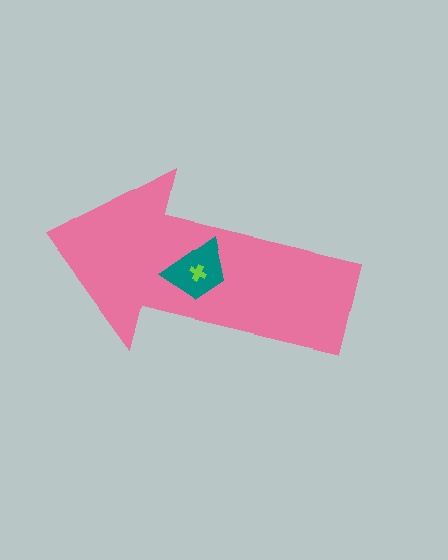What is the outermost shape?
The pink arrow.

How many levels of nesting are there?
3.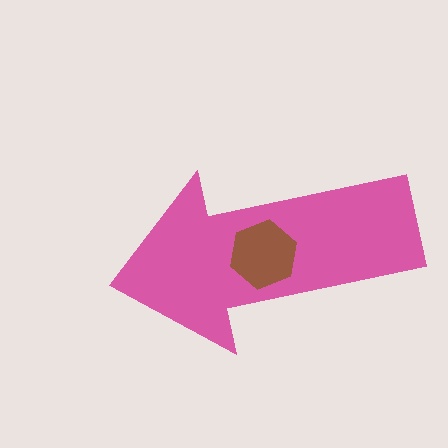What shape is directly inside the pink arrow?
The brown hexagon.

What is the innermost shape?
The brown hexagon.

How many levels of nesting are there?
2.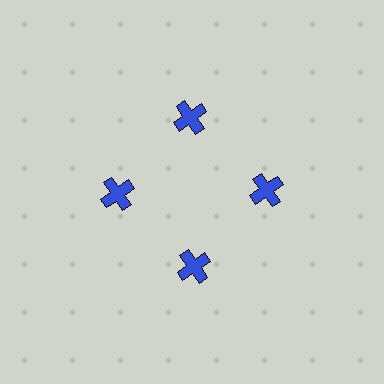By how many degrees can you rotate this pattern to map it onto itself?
The pattern maps onto itself every 90 degrees of rotation.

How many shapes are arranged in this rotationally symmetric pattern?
There are 4 shapes, arranged in 4 groups of 1.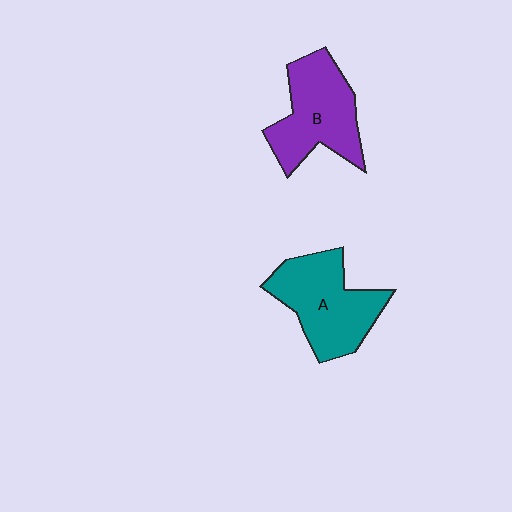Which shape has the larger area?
Shape A (teal).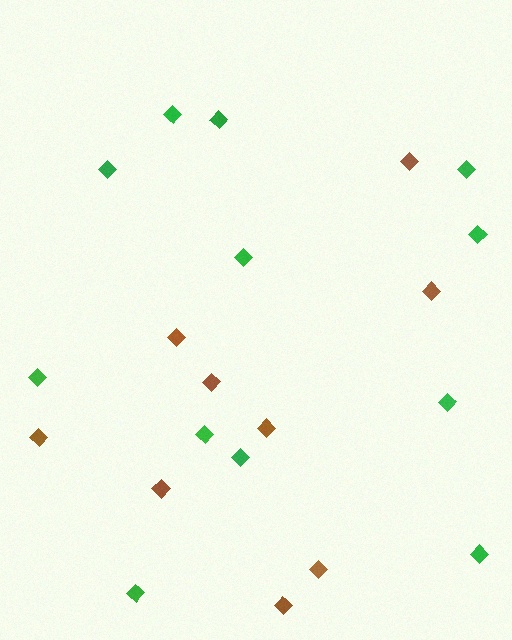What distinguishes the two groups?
There are 2 groups: one group of brown diamonds (9) and one group of green diamonds (12).